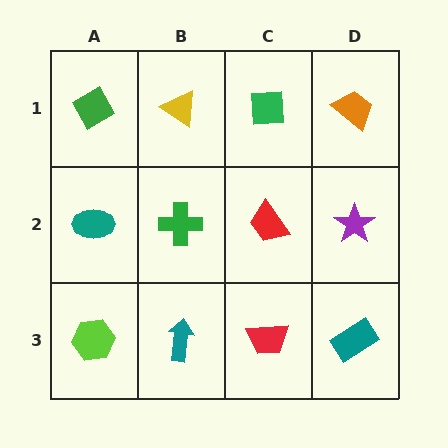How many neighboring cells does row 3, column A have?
2.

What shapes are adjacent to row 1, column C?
A red trapezoid (row 2, column C), a yellow triangle (row 1, column B), an orange trapezoid (row 1, column D).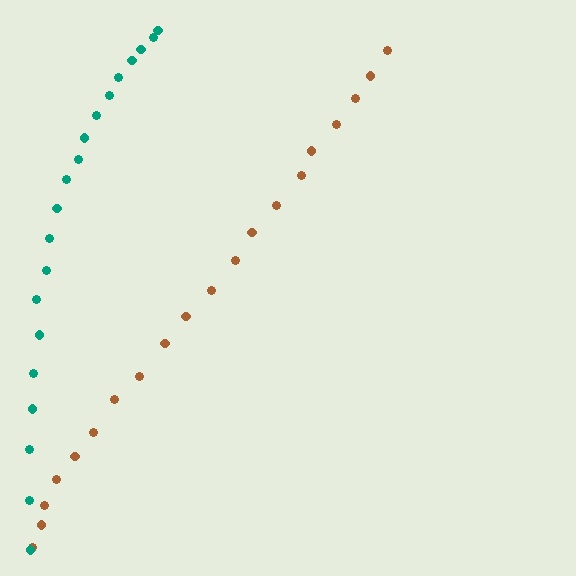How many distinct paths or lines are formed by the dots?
There are 2 distinct paths.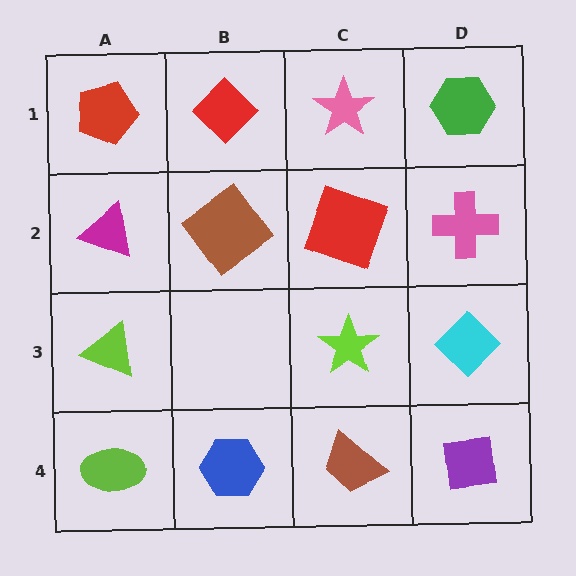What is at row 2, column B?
A brown diamond.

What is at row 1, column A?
A red pentagon.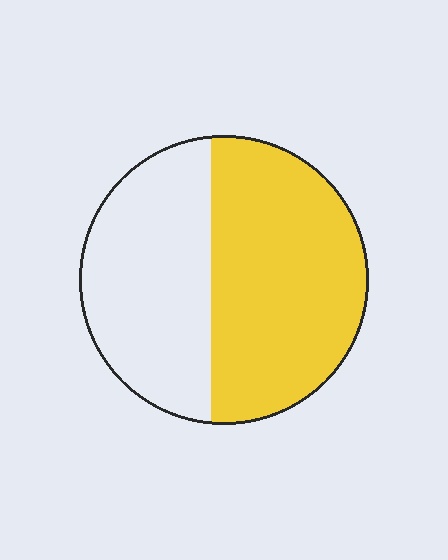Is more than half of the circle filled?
Yes.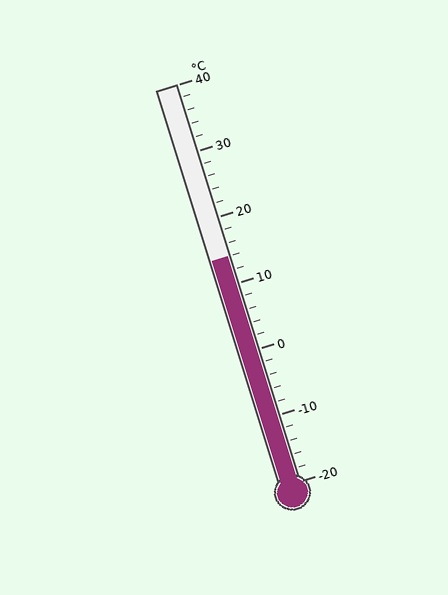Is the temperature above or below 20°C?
The temperature is below 20°C.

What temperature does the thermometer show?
The thermometer shows approximately 14°C.